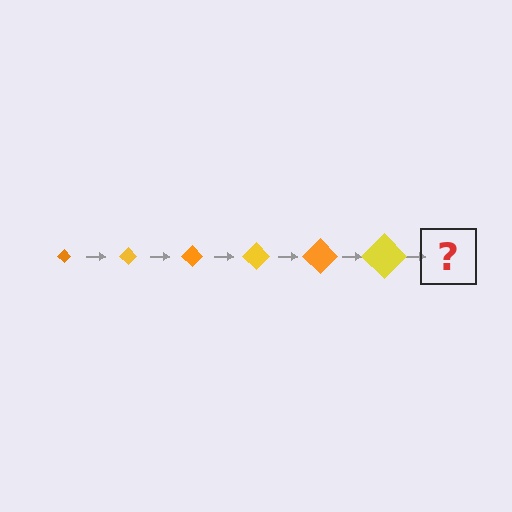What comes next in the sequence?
The next element should be an orange diamond, larger than the previous one.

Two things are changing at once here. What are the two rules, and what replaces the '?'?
The two rules are that the diamond grows larger each step and the color cycles through orange and yellow. The '?' should be an orange diamond, larger than the previous one.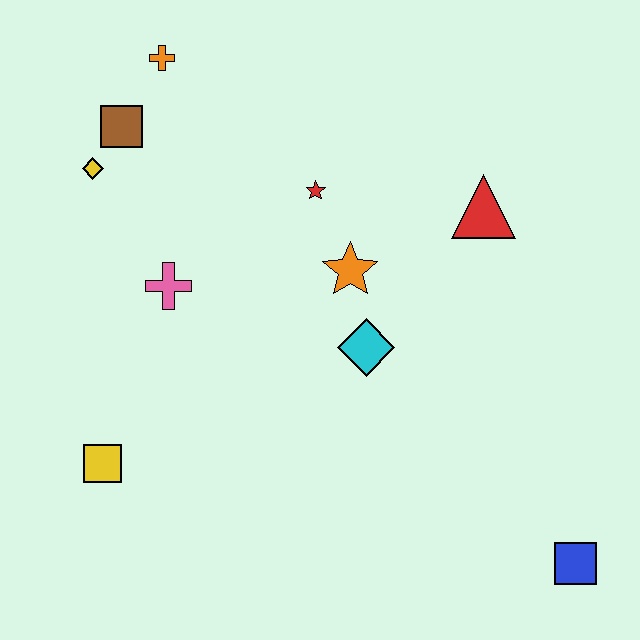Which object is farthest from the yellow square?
The blue square is farthest from the yellow square.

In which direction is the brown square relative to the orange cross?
The brown square is below the orange cross.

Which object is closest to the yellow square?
The pink cross is closest to the yellow square.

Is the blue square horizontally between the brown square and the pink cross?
No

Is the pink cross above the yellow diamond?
No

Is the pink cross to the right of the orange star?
No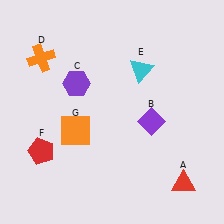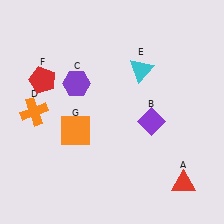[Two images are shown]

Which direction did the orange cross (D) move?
The orange cross (D) moved down.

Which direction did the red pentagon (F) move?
The red pentagon (F) moved up.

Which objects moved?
The objects that moved are: the orange cross (D), the red pentagon (F).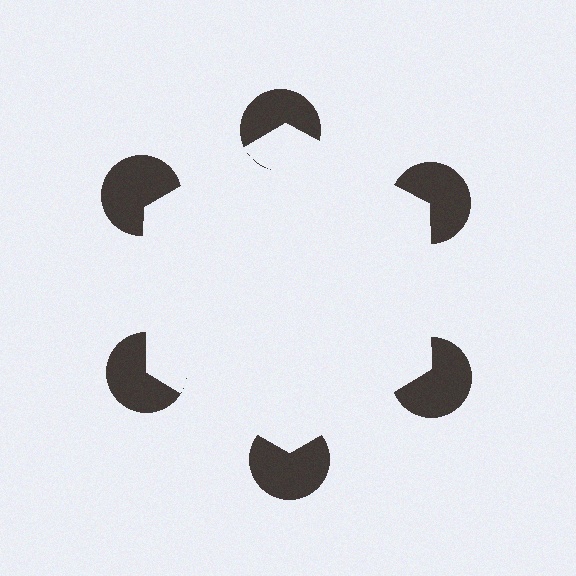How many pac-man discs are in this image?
There are 6 — one at each vertex of the illusory hexagon.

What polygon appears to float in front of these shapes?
An illusory hexagon — its edges are inferred from the aligned wedge cuts in the pac-man discs, not physically drawn.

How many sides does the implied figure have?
6 sides.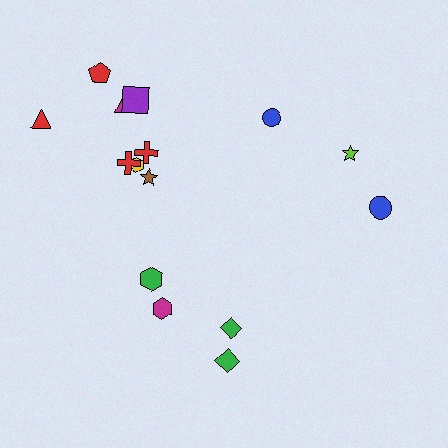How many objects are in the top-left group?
There are 8 objects.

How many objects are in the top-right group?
There are 3 objects.